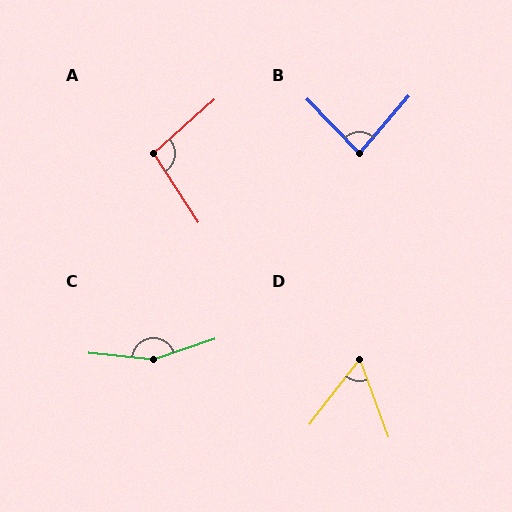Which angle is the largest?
C, at approximately 156 degrees.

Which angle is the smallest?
D, at approximately 58 degrees.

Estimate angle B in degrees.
Approximately 84 degrees.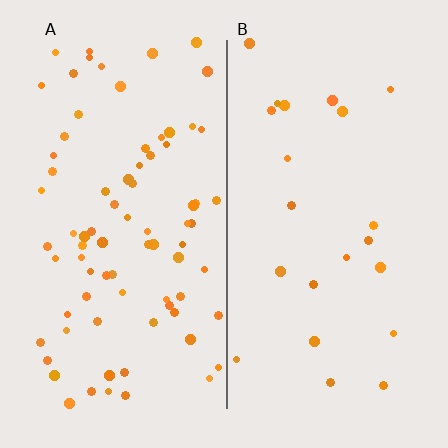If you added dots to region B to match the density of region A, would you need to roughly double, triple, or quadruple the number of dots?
Approximately quadruple.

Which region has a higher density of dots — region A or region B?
A (the left).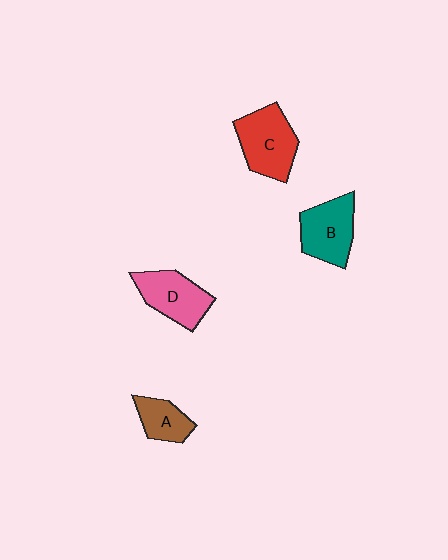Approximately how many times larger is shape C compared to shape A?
Approximately 1.8 times.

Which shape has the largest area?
Shape C (red).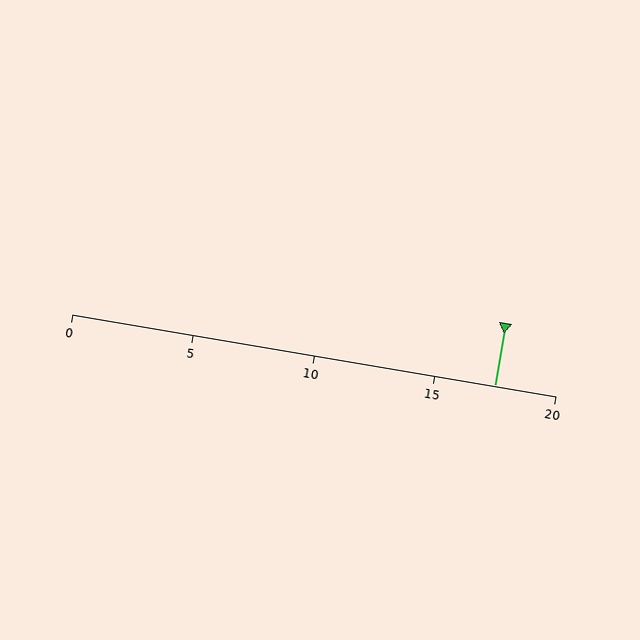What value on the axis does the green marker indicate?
The marker indicates approximately 17.5.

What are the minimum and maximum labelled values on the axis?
The axis runs from 0 to 20.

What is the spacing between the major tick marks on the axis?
The major ticks are spaced 5 apart.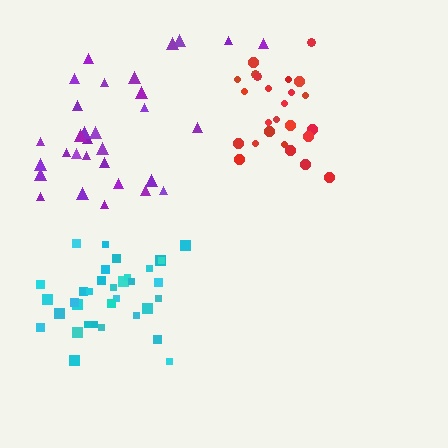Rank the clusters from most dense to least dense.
cyan, red, purple.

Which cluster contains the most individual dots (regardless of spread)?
Cyan (34).